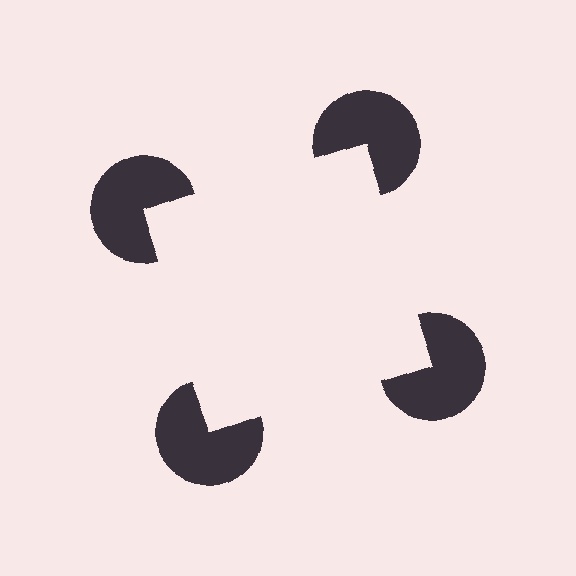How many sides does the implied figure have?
4 sides.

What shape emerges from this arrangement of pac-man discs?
An illusory square — its edges are inferred from the aligned wedge cuts in the pac-man discs, not physically drawn.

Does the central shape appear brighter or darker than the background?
It typically appears slightly brighter than the background, even though no actual brightness change is drawn.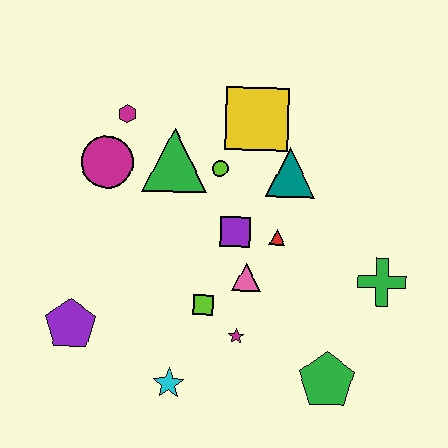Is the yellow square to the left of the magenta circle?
No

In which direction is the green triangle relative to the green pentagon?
The green triangle is above the green pentagon.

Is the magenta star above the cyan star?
Yes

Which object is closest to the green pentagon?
The magenta star is closest to the green pentagon.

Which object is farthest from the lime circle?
The green pentagon is farthest from the lime circle.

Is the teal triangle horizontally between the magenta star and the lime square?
No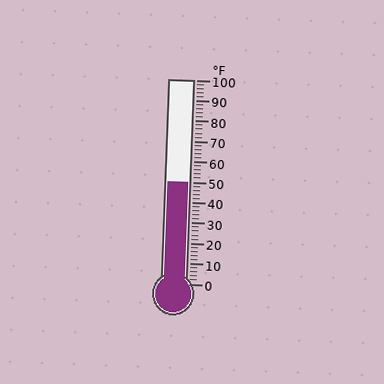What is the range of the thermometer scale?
The thermometer scale ranges from 0°F to 100°F.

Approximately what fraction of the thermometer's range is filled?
The thermometer is filled to approximately 50% of its range.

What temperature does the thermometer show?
The thermometer shows approximately 50°F.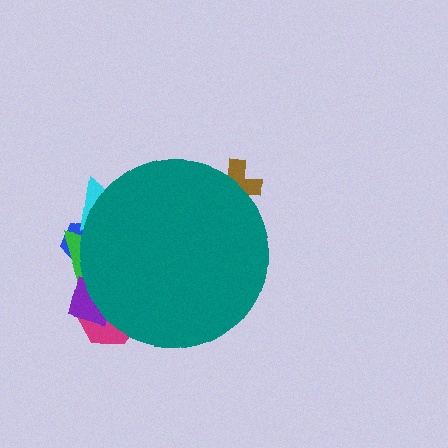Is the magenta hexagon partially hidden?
Yes, the magenta hexagon is partially hidden behind the teal circle.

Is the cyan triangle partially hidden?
Yes, the cyan triangle is partially hidden behind the teal circle.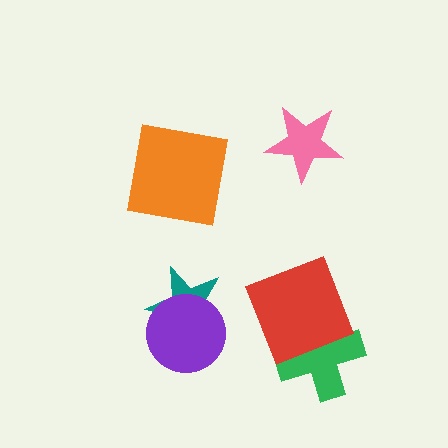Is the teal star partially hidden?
Yes, it is partially covered by another shape.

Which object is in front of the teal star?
The purple circle is in front of the teal star.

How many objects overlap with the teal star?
1 object overlaps with the teal star.